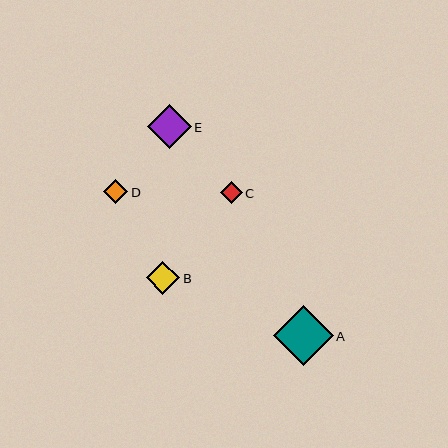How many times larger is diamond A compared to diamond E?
Diamond A is approximately 1.4 times the size of diamond E.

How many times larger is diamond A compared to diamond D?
Diamond A is approximately 2.5 times the size of diamond D.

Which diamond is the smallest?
Diamond C is the smallest with a size of approximately 22 pixels.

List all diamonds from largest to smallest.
From largest to smallest: A, E, B, D, C.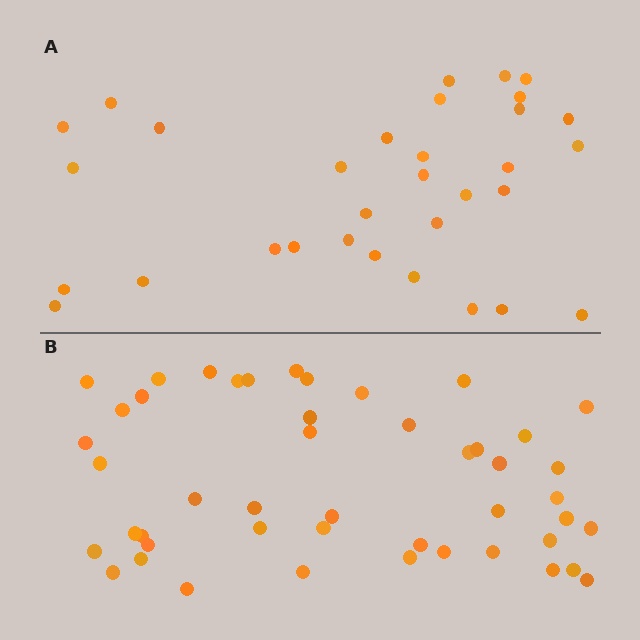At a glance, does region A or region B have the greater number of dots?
Region B (the bottom region) has more dots.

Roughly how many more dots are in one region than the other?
Region B has approximately 15 more dots than region A.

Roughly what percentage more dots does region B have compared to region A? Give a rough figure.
About 45% more.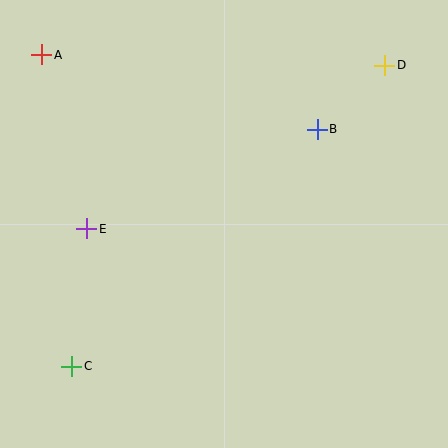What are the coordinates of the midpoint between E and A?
The midpoint between E and A is at (64, 142).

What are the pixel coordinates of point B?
Point B is at (317, 129).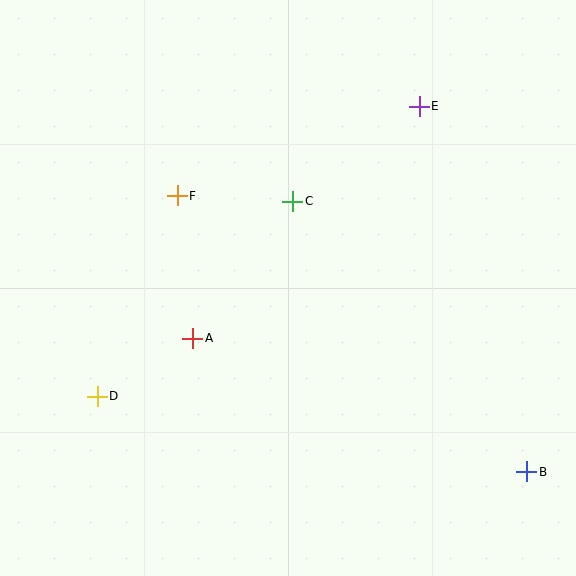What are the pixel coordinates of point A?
Point A is at (193, 338).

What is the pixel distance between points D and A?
The distance between D and A is 112 pixels.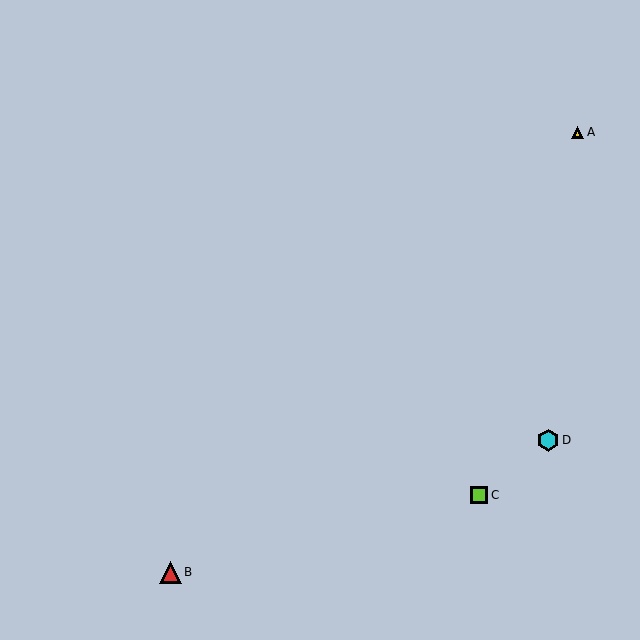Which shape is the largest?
The cyan hexagon (labeled D) is the largest.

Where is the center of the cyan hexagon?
The center of the cyan hexagon is at (548, 440).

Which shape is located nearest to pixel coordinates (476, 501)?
The lime square (labeled C) at (479, 495) is nearest to that location.